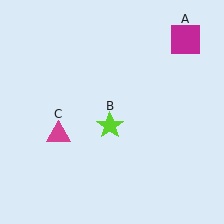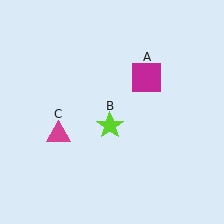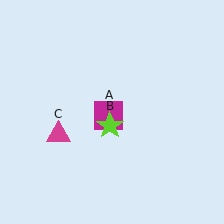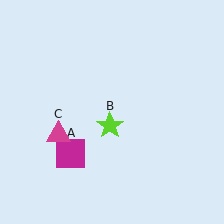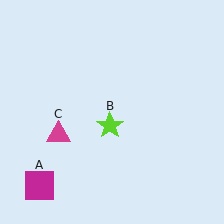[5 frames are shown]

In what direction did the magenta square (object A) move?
The magenta square (object A) moved down and to the left.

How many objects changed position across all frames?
1 object changed position: magenta square (object A).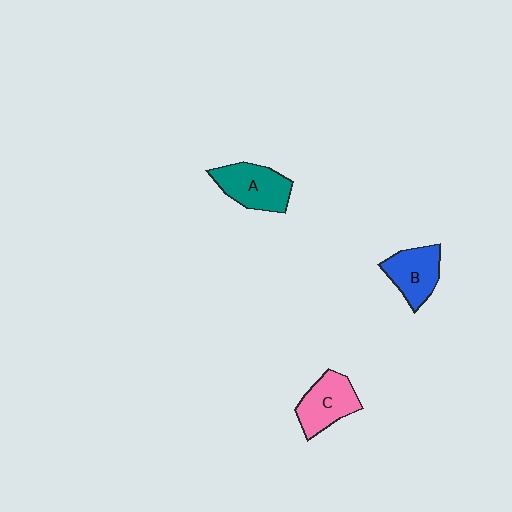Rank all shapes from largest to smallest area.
From largest to smallest: A (teal), C (pink), B (blue).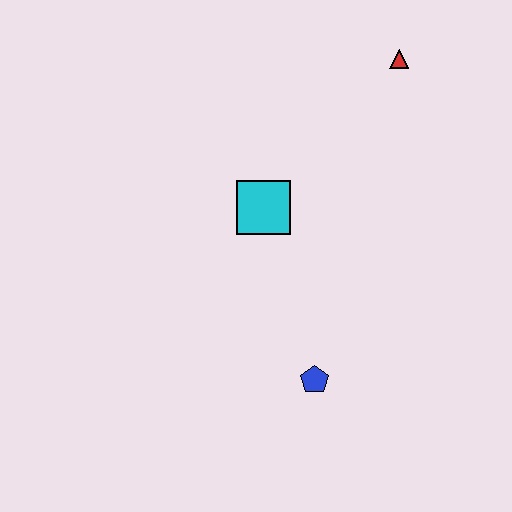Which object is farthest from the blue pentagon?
The red triangle is farthest from the blue pentagon.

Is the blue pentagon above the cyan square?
No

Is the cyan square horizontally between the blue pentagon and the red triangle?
No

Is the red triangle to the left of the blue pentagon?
No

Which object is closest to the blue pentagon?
The cyan square is closest to the blue pentagon.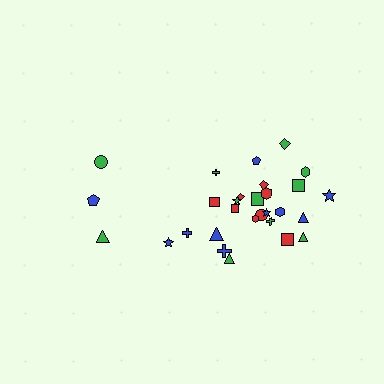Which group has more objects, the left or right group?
The right group.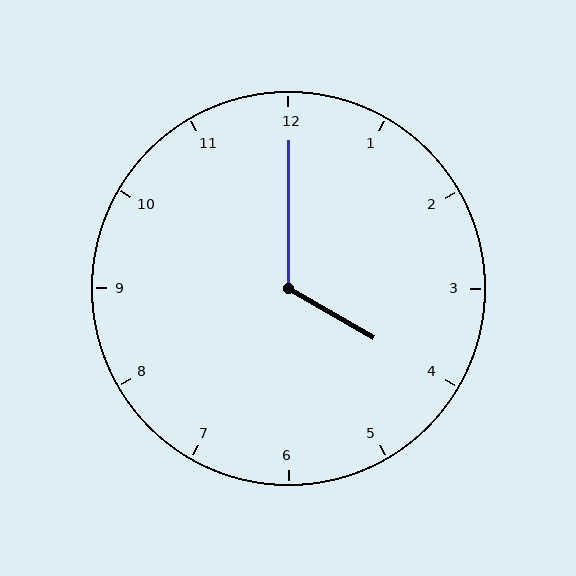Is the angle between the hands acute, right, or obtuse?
It is obtuse.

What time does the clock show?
4:00.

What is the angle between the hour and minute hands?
Approximately 120 degrees.